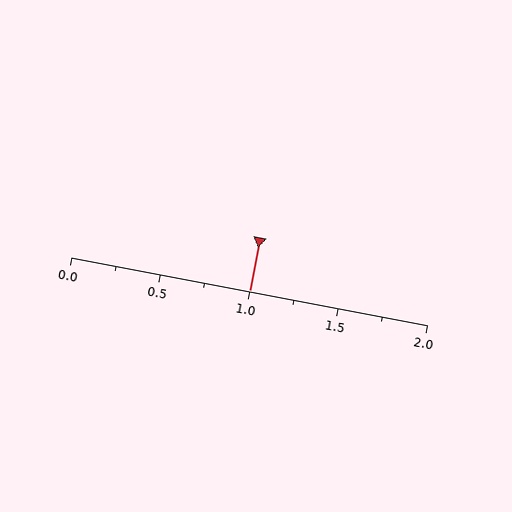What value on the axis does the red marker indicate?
The marker indicates approximately 1.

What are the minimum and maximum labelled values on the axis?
The axis runs from 0.0 to 2.0.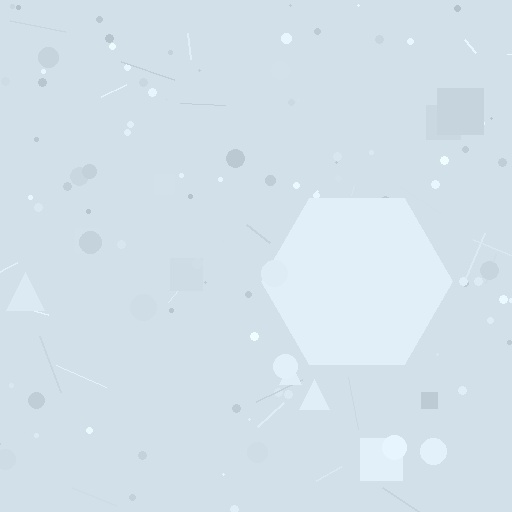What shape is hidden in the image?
A hexagon is hidden in the image.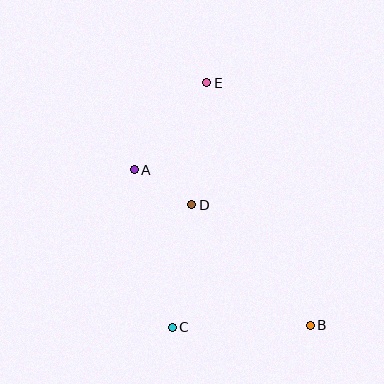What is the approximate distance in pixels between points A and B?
The distance between A and B is approximately 235 pixels.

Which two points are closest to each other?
Points A and D are closest to each other.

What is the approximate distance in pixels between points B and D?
The distance between B and D is approximately 169 pixels.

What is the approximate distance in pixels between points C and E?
The distance between C and E is approximately 247 pixels.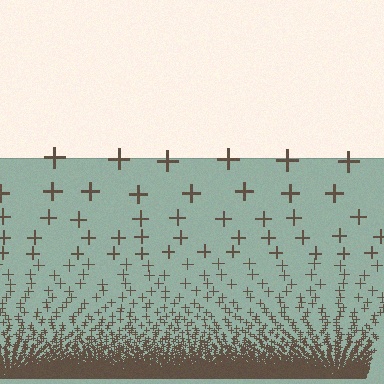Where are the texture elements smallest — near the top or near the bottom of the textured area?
Near the bottom.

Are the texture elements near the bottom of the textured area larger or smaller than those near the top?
Smaller. The gradient is inverted — elements near the bottom are smaller and denser.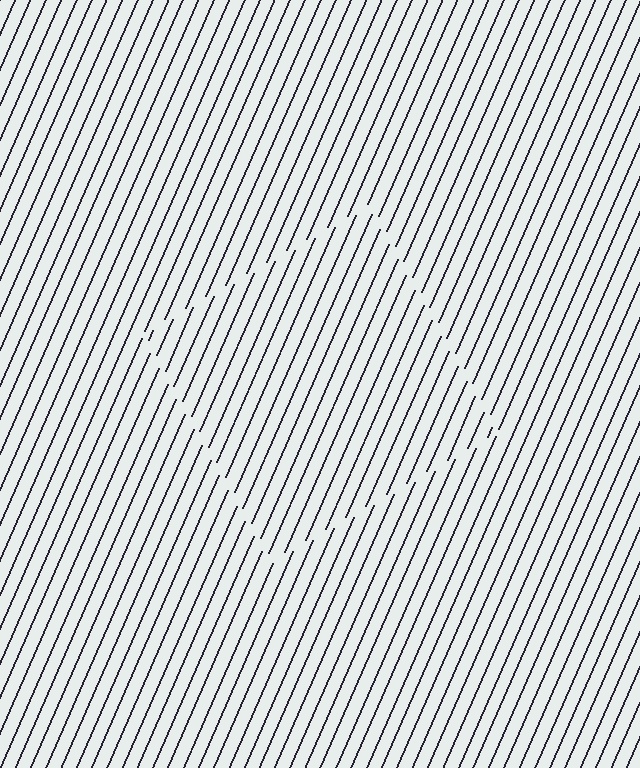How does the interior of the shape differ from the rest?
The interior of the shape contains the same grating, shifted by half a period — the contour is defined by the phase discontinuity where line-ends from the inner and outer gratings abut.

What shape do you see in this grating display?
An illusory square. The interior of the shape contains the same grating, shifted by half a period — the contour is defined by the phase discontinuity where line-ends from the inner and outer gratings abut.